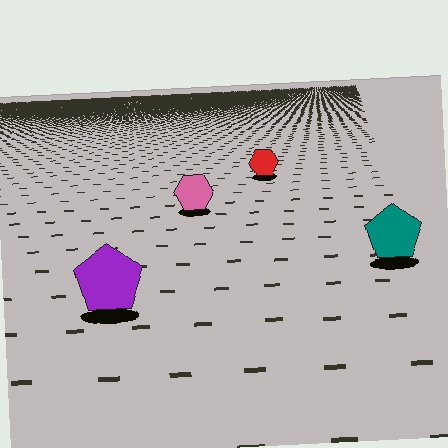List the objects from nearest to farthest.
From nearest to farthest: the purple pentagon, the teal pentagon, the pink hexagon, the red hexagon.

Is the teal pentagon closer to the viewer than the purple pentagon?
No. The purple pentagon is closer — you can tell from the texture gradient: the ground texture is coarser near it.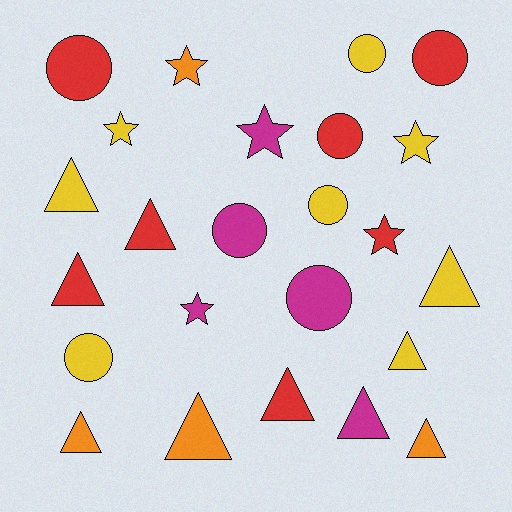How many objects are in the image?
There are 24 objects.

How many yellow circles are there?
There are 3 yellow circles.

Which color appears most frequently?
Yellow, with 8 objects.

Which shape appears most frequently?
Triangle, with 10 objects.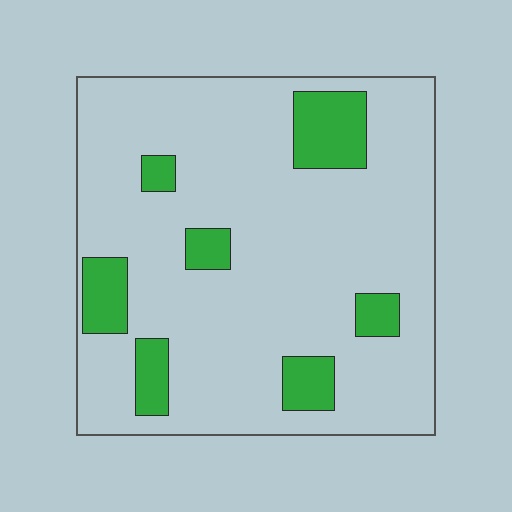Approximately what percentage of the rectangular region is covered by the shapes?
Approximately 15%.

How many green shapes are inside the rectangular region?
7.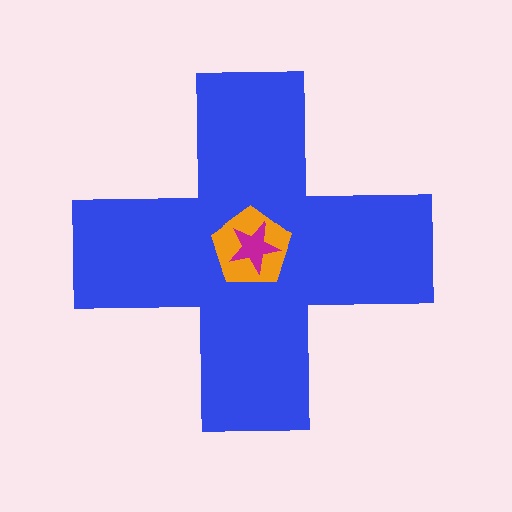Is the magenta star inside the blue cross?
Yes.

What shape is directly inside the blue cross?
The orange pentagon.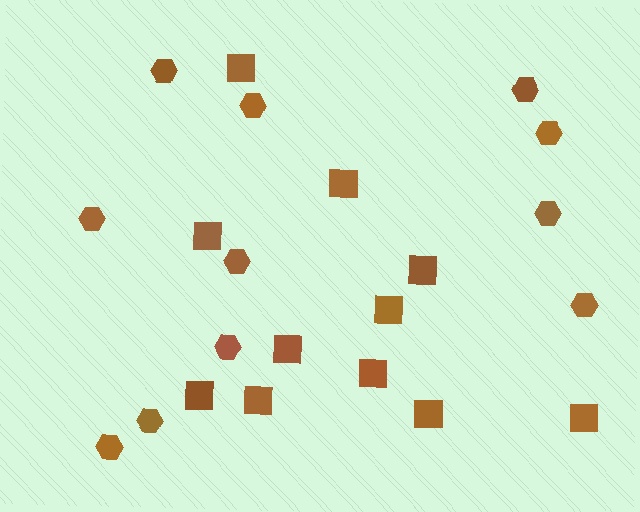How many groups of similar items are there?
There are 2 groups: one group of squares (11) and one group of hexagons (11).